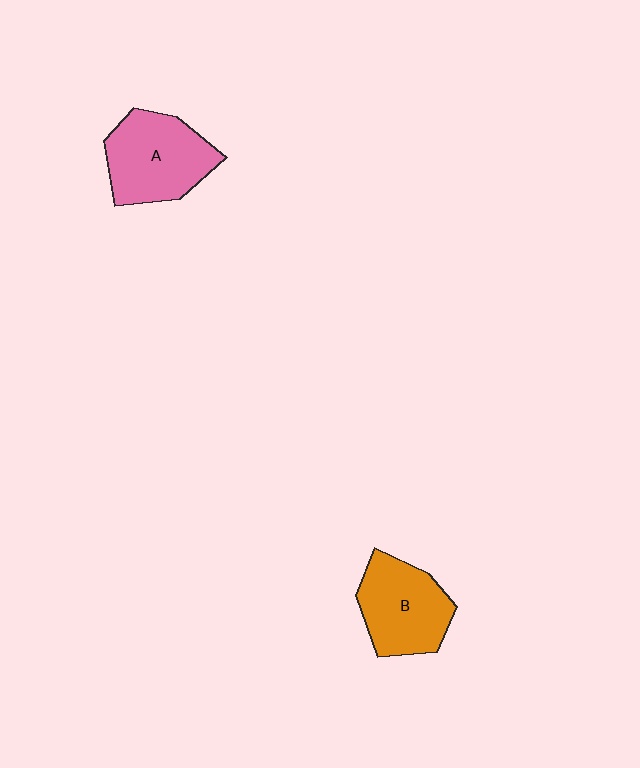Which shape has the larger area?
Shape A (pink).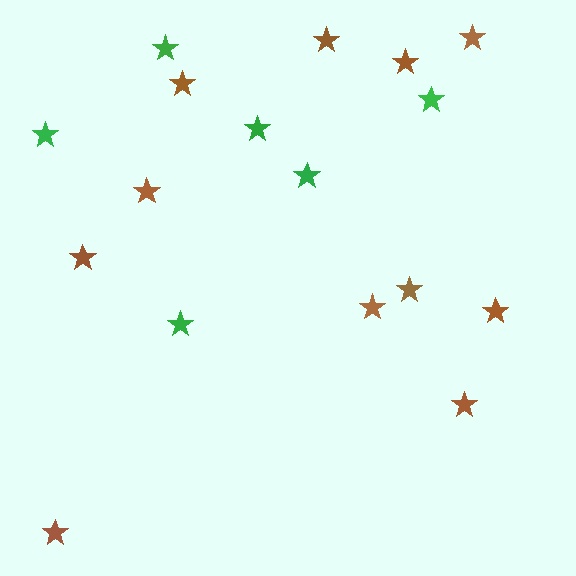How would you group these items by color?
There are 2 groups: one group of brown stars (11) and one group of green stars (6).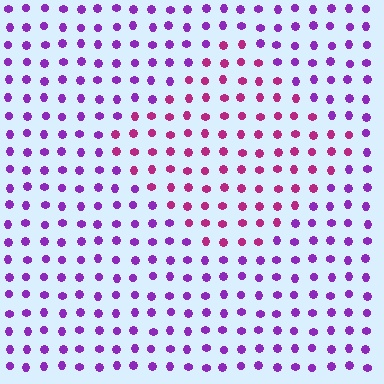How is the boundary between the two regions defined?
The boundary is defined purely by a slight shift in hue (about 40 degrees). Spacing, size, and orientation are identical on both sides.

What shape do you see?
I see a diamond.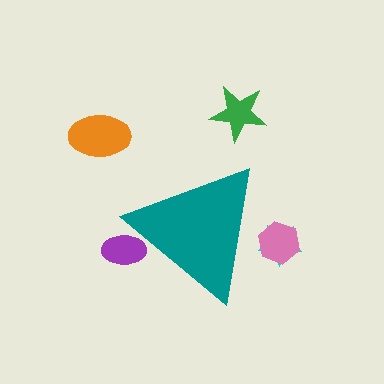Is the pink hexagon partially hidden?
Yes, the pink hexagon is partially hidden behind the teal triangle.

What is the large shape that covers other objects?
A teal triangle.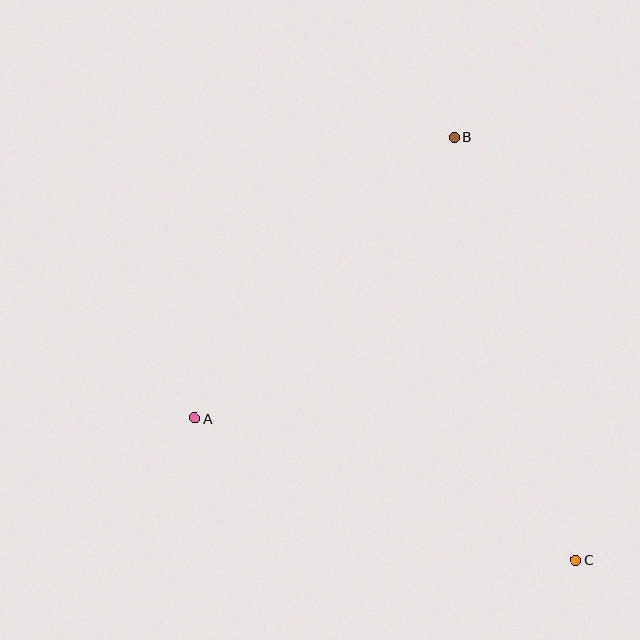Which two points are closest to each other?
Points A and B are closest to each other.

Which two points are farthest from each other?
Points B and C are farthest from each other.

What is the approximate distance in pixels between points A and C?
The distance between A and C is approximately 406 pixels.